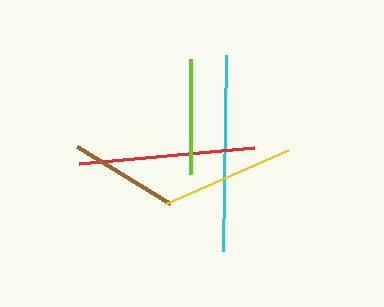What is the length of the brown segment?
The brown segment is approximately 109 pixels long.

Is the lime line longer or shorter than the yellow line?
The yellow line is longer than the lime line.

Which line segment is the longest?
The cyan line is the longest at approximately 196 pixels.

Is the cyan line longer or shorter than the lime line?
The cyan line is longer than the lime line.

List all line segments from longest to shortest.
From longest to shortest: cyan, red, yellow, lime, brown.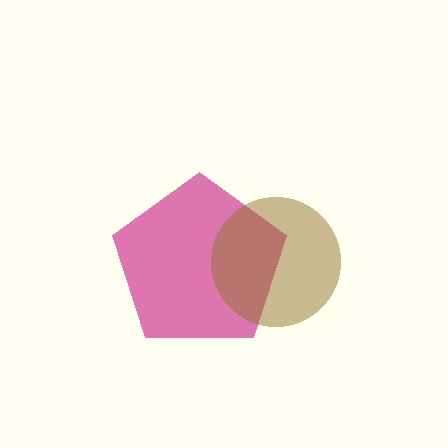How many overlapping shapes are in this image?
There are 2 overlapping shapes in the image.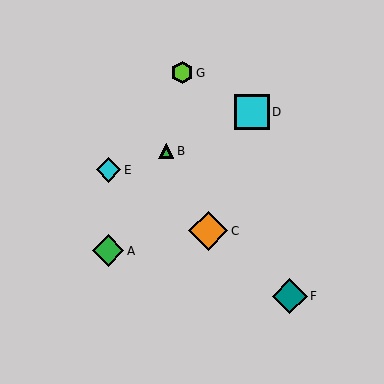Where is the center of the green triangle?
The center of the green triangle is at (166, 151).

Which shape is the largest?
The orange diamond (labeled C) is the largest.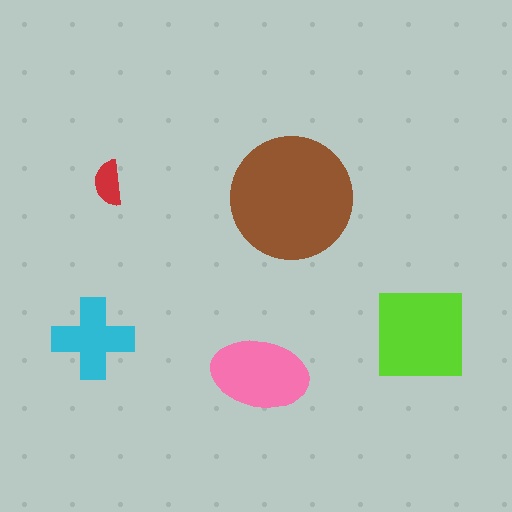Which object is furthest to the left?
The cyan cross is leftmost.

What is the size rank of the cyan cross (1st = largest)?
4th.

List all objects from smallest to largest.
The red semicircle, the cyan cross, the pink ellipse, the lime square, the brown circle.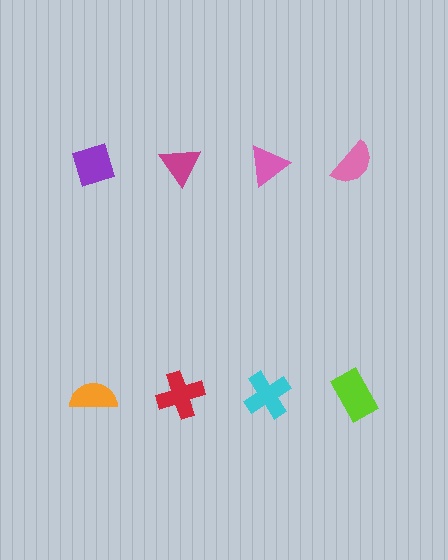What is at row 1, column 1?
A purple diamond.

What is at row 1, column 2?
A magenta triangle.